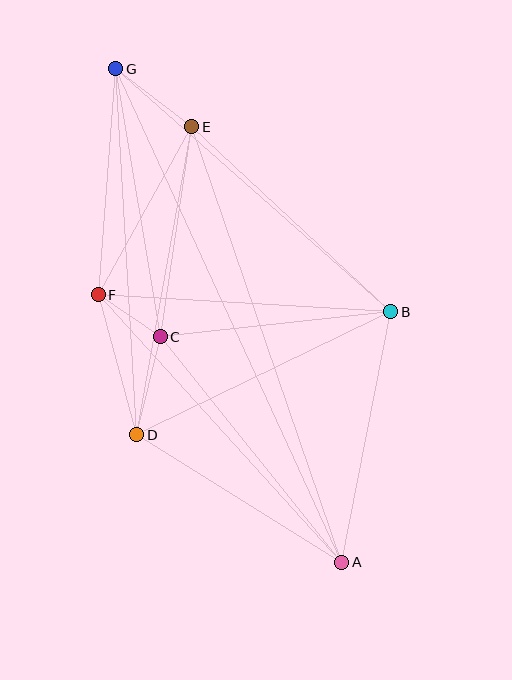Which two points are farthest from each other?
Points A and G are farthest from each other.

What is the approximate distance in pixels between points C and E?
The distance between C and E is approximately 212 pixels.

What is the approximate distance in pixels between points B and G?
The distance between B and G is approximately 367 pixels.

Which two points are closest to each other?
Points C and F are closest to each other.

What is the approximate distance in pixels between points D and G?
The distance between D and G is approximately 367 pixels.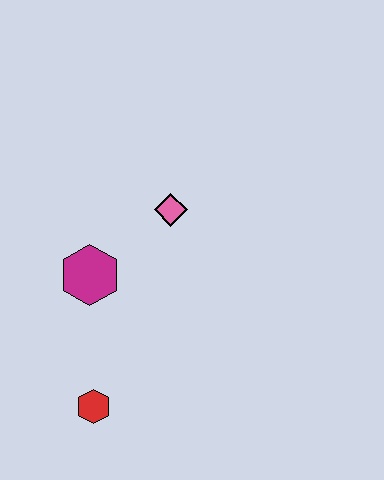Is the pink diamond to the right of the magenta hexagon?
Yes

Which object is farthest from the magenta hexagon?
The red hexagon is farthest from the magenta hexagon.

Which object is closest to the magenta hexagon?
The pink diamond is closest to the magenta hexagon.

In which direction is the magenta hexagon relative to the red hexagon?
The magenta hexagon is above the red hexagon.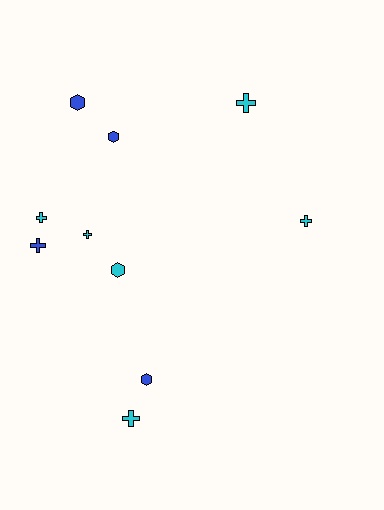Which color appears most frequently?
Cyan, with 6 objects.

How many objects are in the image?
There are 10 objects.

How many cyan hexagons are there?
There is 1 cyan hexagon.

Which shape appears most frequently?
Cross, with 6 objects.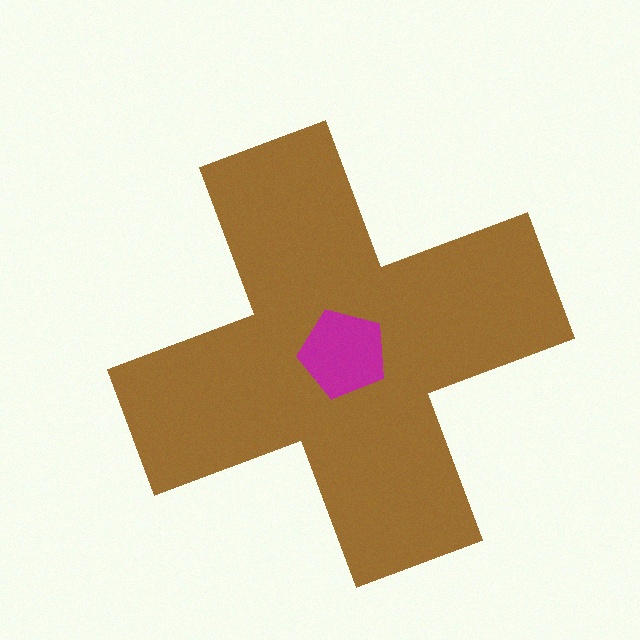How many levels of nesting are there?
2.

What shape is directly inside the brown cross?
The magenta pentagon.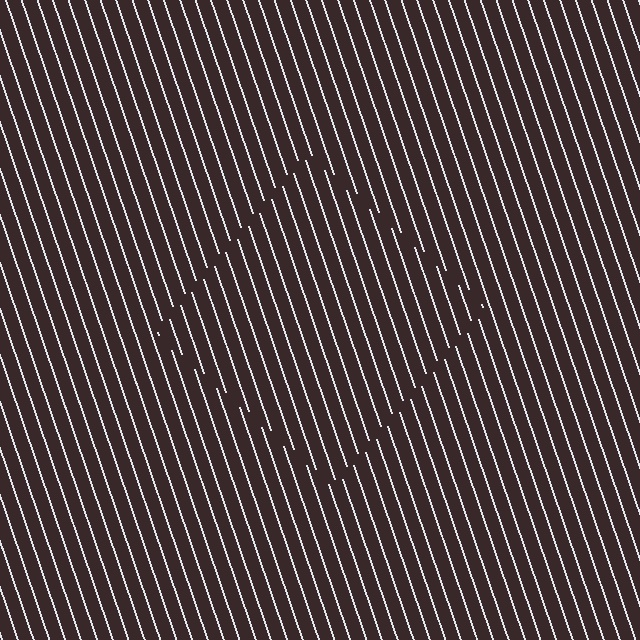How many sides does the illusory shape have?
4 sides — the line-ends trace a square.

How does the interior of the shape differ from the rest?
The interior of the shape contains the same grating, shifted by half a period — the contour is defined by the phase discontinuity where line-ends from the inner and outer gratings abut.